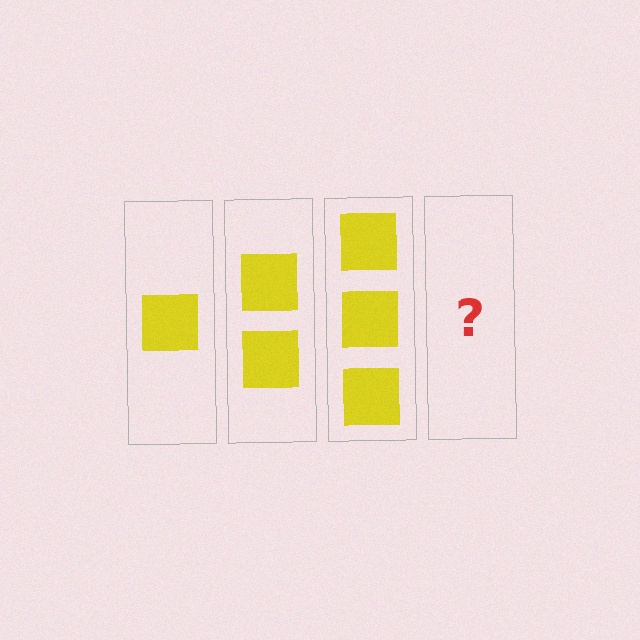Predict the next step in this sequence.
The next step is 4 squares.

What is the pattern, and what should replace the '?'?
The pattern is that each step adds one more square. The '?' should be 4 squares.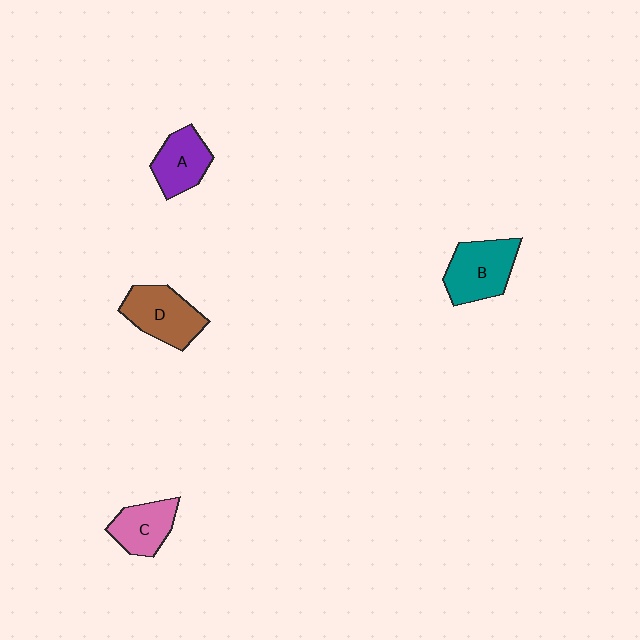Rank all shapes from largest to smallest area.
From largest to smallest: B (teal), D (brown), A (purple), C (pink).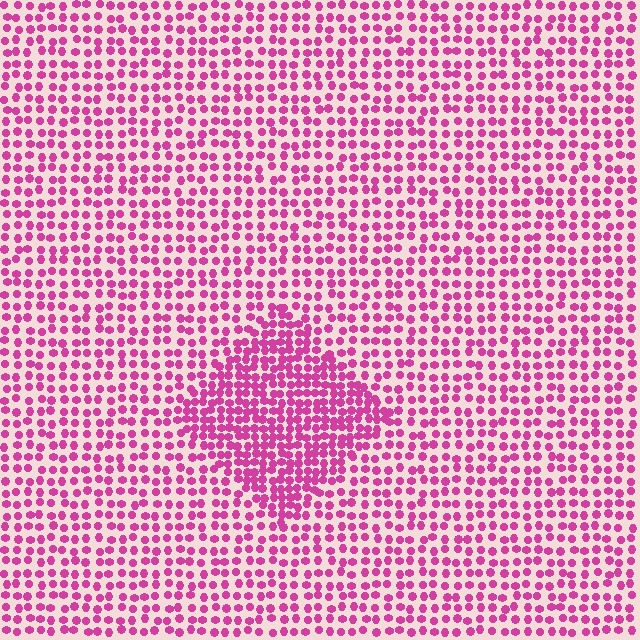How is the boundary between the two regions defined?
The boundary is defined by a change in element density (approximately 1.8x ratio). All elements are the same color, size, and shape.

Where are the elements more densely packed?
The elements are more densely packed inside the diamond boundary.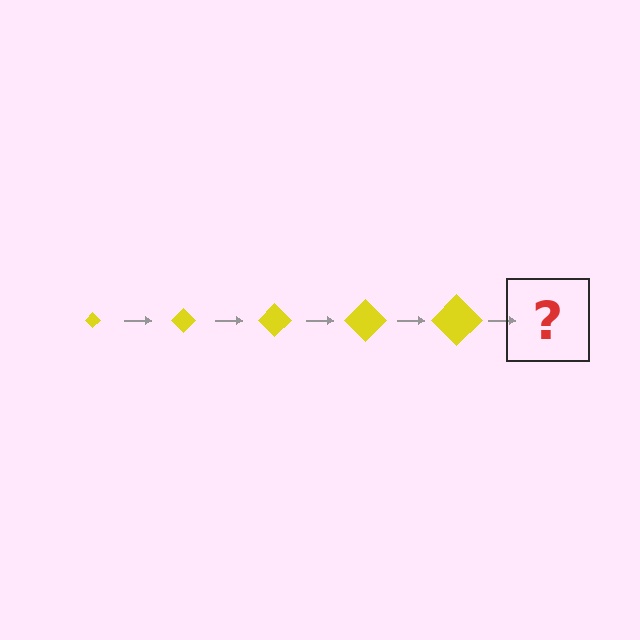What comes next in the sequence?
The next element should be a yellow diamond, larger than the previous one.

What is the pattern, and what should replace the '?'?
The pattern is that the diamond gets progressively larger each step. The '?' should be a yellow diamond, larger than the previous one.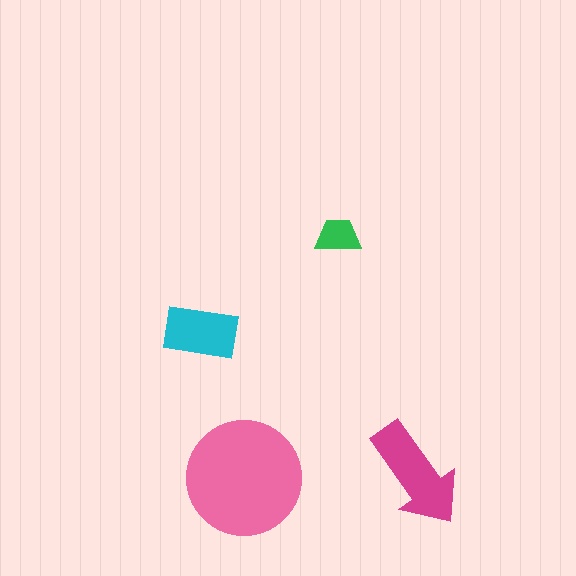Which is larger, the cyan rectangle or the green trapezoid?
The cyan rectangle.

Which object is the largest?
The pink circle.